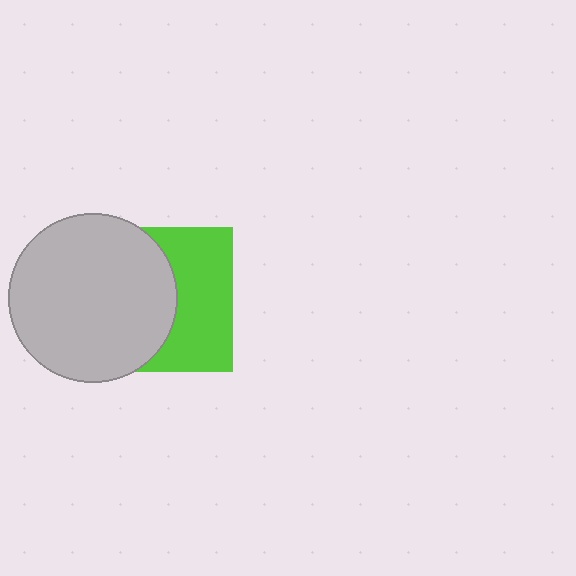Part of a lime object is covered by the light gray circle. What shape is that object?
It is a square.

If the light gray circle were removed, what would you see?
You would see the complete lime square.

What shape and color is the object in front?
The object in front is a light gray circle.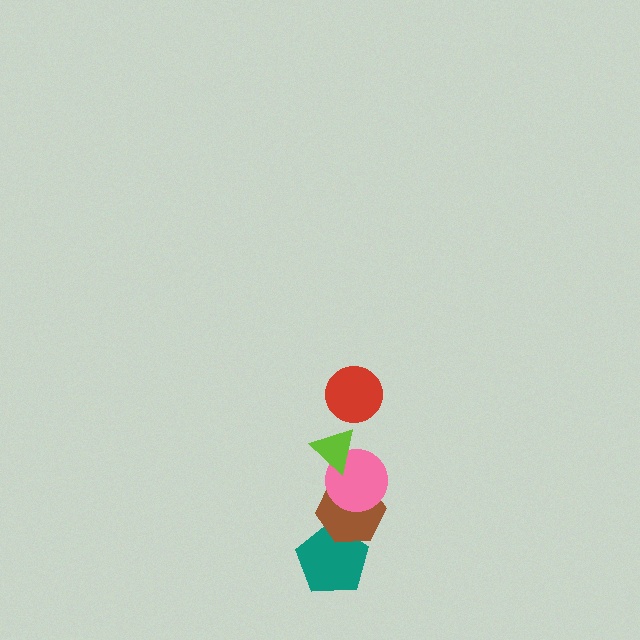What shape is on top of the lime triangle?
The red circle is on top of the lime triangle.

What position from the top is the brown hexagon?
The brown hexagon is 4th from the top.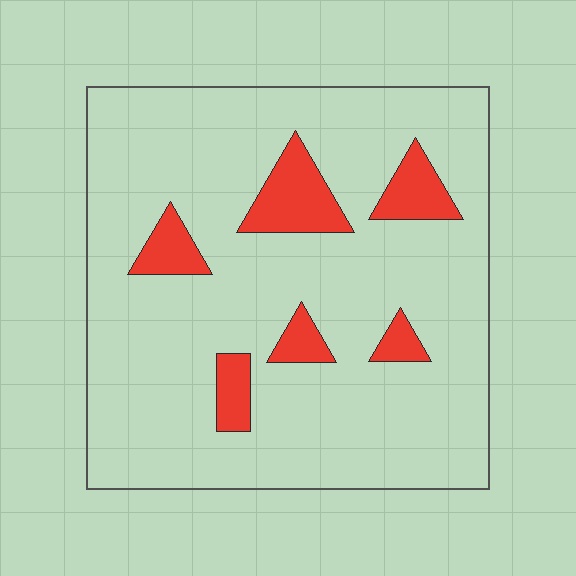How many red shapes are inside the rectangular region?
6.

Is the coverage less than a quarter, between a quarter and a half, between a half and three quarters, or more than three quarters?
Less than a quarter.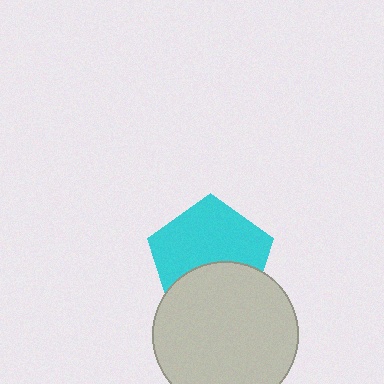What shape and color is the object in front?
The object in front is a light gray circle.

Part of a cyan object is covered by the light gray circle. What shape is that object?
It is a pentagon.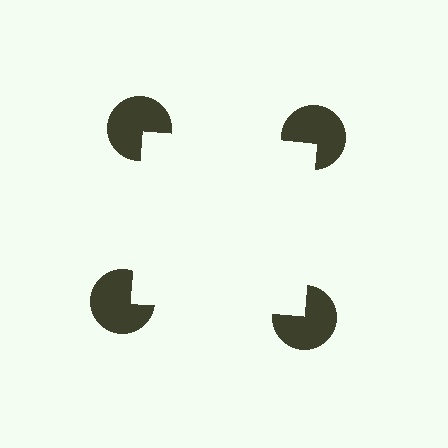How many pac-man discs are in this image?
There are 4 — one at each vertex of the illusory square.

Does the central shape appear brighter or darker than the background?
It typically appears slightly brighter than the background, even though no actual brightness change is drawn.